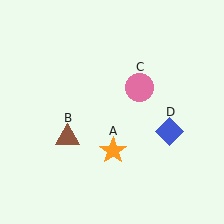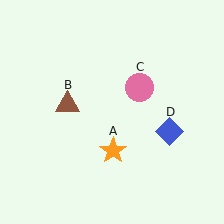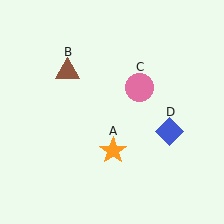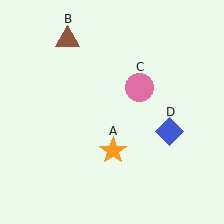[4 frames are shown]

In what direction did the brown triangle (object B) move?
The brown triangle (object B) moved up.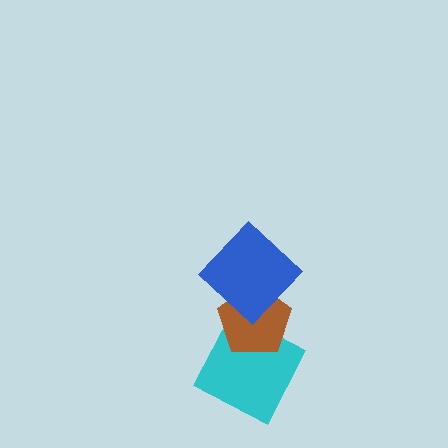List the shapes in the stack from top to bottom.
From top to bottom: the blue diamond, the brown pentagon, the cyan square.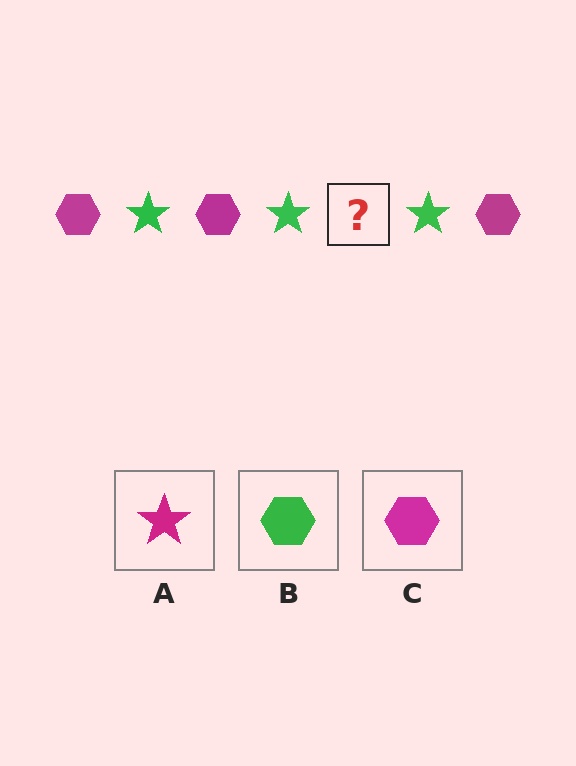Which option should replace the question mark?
Option C.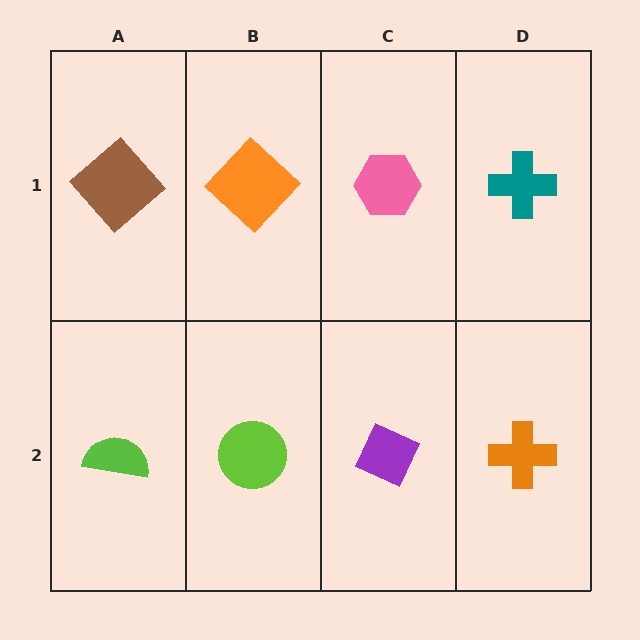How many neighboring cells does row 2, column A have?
2.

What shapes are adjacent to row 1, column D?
An orange cross (row 2, column D), a pink hexagon (row 1, column C).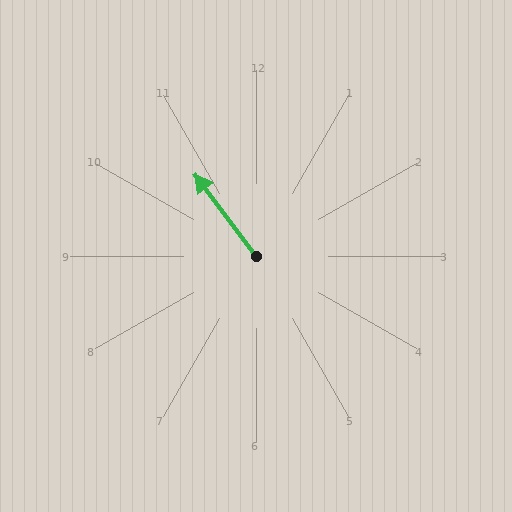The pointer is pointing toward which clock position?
Roughly 11 o'clock.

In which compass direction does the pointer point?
Northwest.